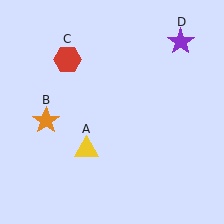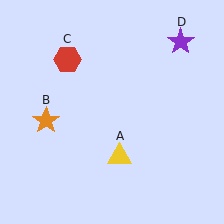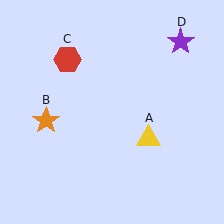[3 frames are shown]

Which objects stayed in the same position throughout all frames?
Orange star (object B) and red hexagon (object C) and purple star (object D) remained stationary.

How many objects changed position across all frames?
1 object changed position: yellow triangle (object A).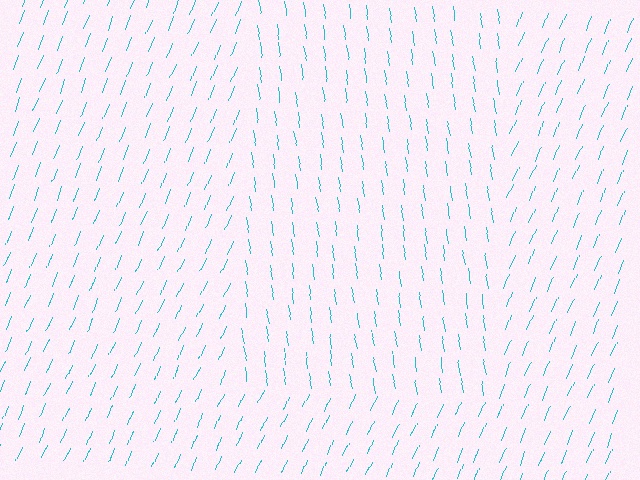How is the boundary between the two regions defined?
The boundary is defined purely by a change in line orientation (approximately 33 degrees difference). All lines are the same color and thickness.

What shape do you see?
I see a rectangle.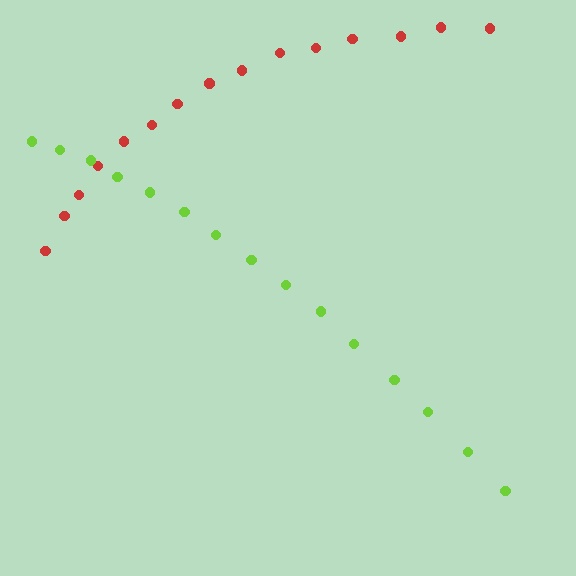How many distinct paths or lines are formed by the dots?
There are 2 distinct paths.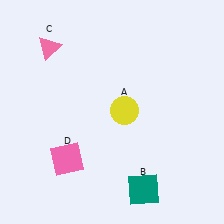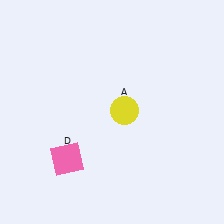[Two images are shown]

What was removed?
The teal square (B), the pink triangle (C) were removed in Image 2.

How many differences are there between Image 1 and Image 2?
There are 2 differences between the two images.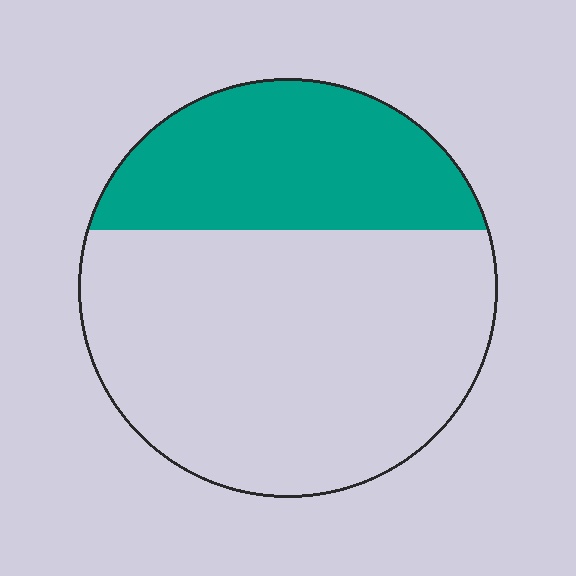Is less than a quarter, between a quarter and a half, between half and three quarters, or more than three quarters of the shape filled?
Between a quarter and a half.